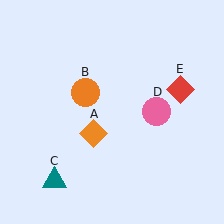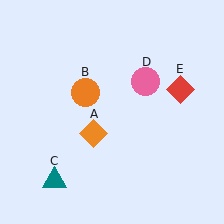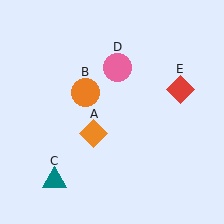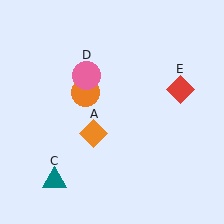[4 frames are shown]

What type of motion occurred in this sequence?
The pink circle (object D) rotated counterclockwise around the center of the scene.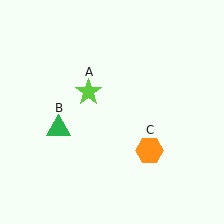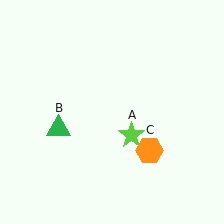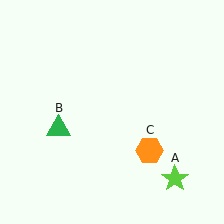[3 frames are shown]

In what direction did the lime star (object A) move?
The lime star (object A) moved down and to the right.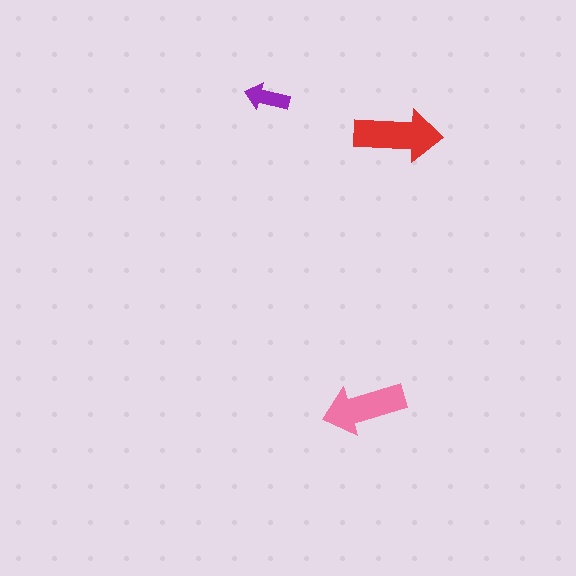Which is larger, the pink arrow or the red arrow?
The red one.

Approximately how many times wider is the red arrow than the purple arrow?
About 2 times wider.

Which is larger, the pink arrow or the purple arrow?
The pink one.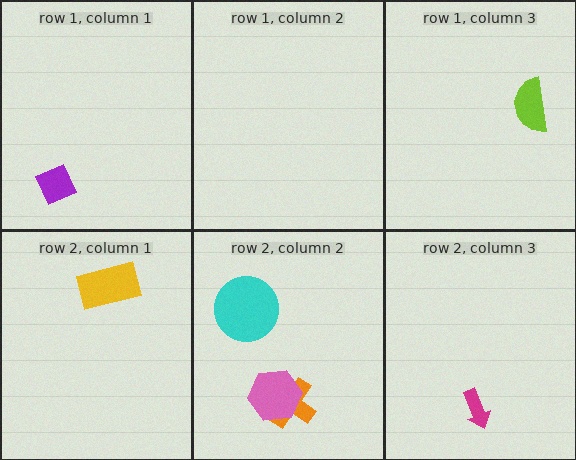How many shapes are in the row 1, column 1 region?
1.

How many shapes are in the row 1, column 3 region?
1.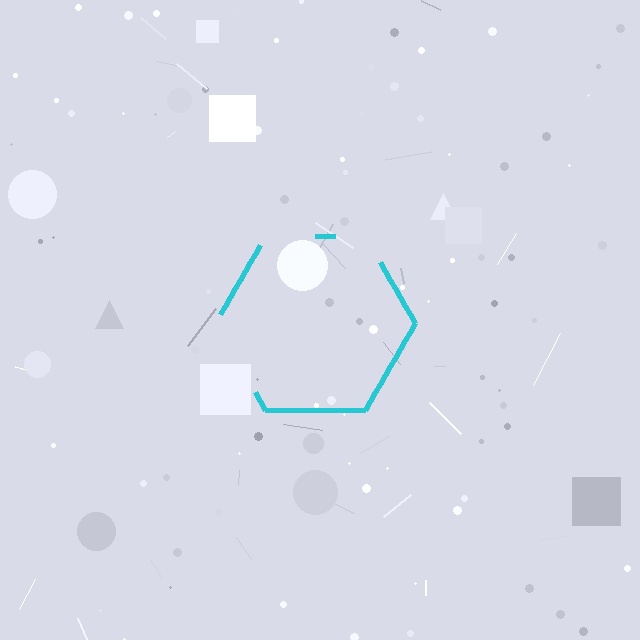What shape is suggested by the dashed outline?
The dashed outline suggests a hexagon.